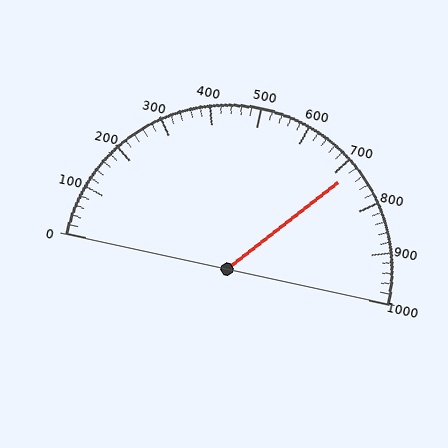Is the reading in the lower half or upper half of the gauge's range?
The reading is in the upper half of the range (0 to 1000).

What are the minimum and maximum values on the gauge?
The gauge ranges from 0 to 1000.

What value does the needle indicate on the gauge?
The needle indicates approximately 720.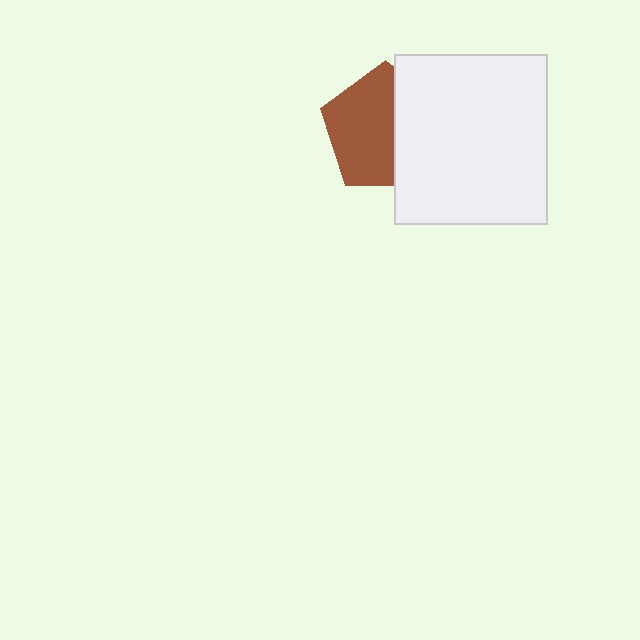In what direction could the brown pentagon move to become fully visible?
The brown pentagon could move left. That would shift it out from behind the white rectangle entirely.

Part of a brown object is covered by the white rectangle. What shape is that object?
It is a pentagon.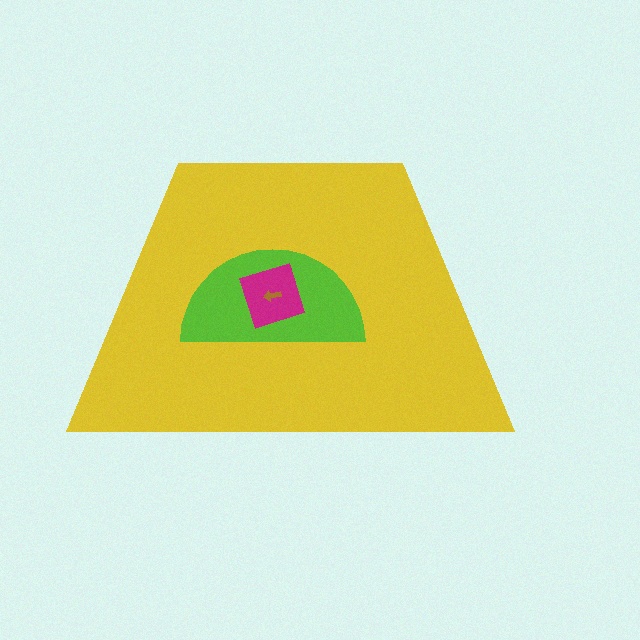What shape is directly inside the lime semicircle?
The magenta diamond.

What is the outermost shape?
The yellow trapezoid.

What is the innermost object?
The brown arrow.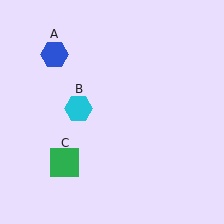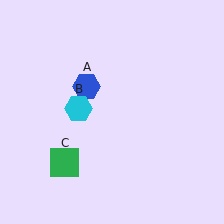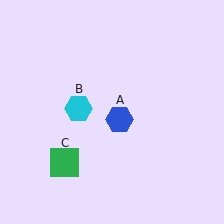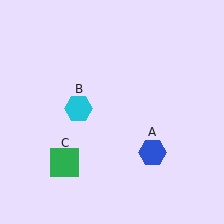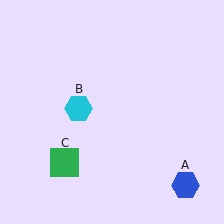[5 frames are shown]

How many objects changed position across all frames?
1 object changed position: blue hexagon (object A).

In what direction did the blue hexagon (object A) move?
The blue hexagon (object A) moved down and to the right.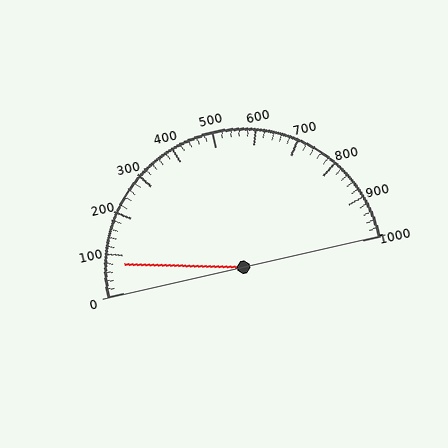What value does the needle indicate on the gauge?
The needle indicates approximately 80.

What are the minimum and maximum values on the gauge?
The gauge ranges from 0 to 1000.